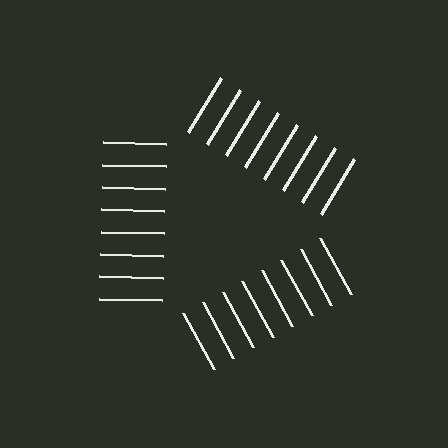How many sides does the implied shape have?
3 sides — the line-ends trace a triangle.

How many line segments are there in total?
24 — 8 along each of the 3 edges.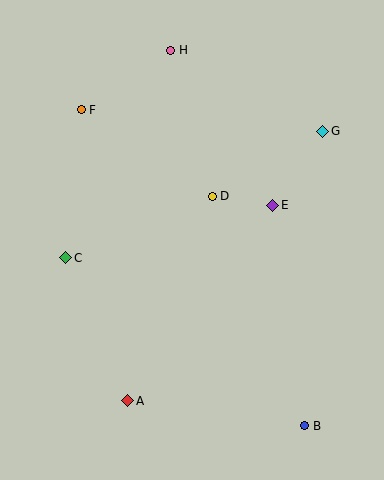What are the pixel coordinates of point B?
Point B is at (305, 426).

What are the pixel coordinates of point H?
Point H is at (171, 50).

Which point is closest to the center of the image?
Point D at (212, 196) is closest to the center.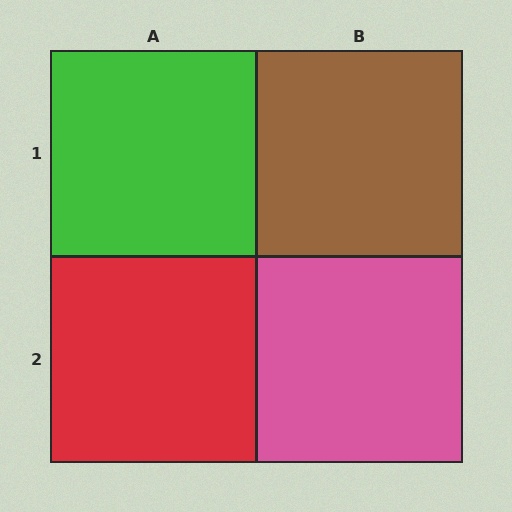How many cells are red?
1 cell is red.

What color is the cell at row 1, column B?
Brown.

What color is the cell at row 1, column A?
Green.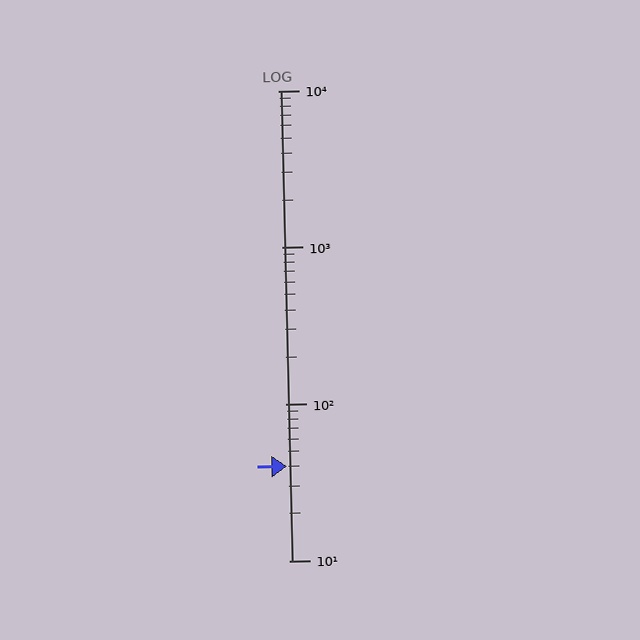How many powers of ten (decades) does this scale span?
The scale spans 3 decades, from 10 to 10000.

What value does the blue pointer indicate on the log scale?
The pointer indicates approximately 40.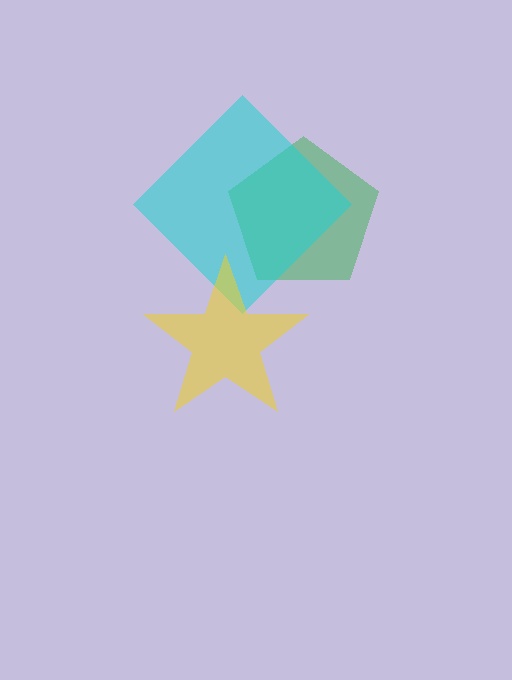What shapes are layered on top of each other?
The layered shapes are: a green pentagon, a cyan diamond, a yellow star.